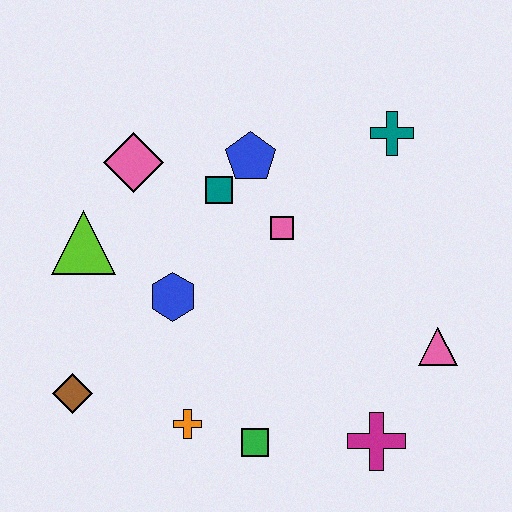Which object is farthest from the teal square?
The magenta cross is farthest from the teal square.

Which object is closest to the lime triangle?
The pink diamond is closest to the lime triangle.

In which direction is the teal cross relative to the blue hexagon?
The teal cross is to the right of the blue hexagon.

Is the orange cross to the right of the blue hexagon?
Yes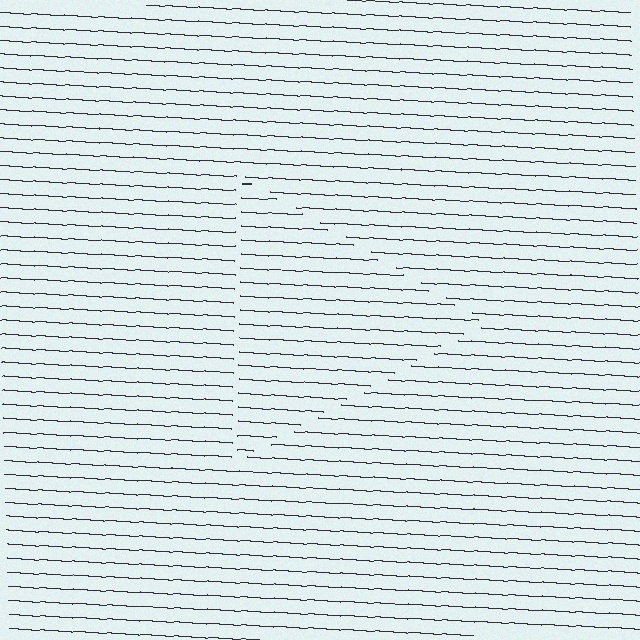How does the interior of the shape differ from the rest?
The interior of the shape contains the same grating, shifted by half a period — the contour is defined by the phase discontinuity where line-ends from the inner and outer gratings abut.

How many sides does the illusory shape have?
3 sides — the line-ends trace a triangle.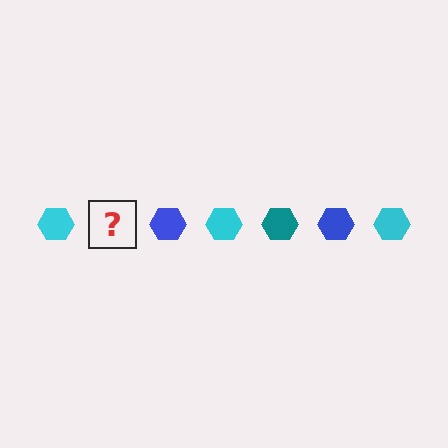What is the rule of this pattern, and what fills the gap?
The rule is that the pattern cycles through cyan, teal, blue hexagons. The gap should be filled with a teal hexagon.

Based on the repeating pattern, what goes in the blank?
The blank should be a teal hexagon.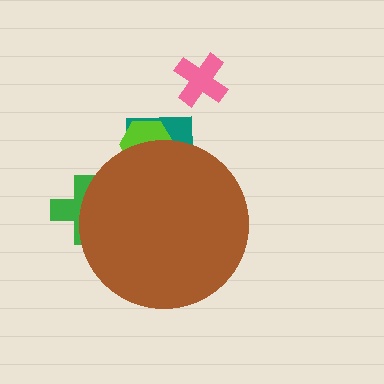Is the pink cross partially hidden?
No, the pink cross is fully visible.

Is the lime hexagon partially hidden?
Yes, the lime hexagon is partially hidden behind the brown circle.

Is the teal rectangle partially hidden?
Yes, the teal rectangle is partially hidden behind the brown circle.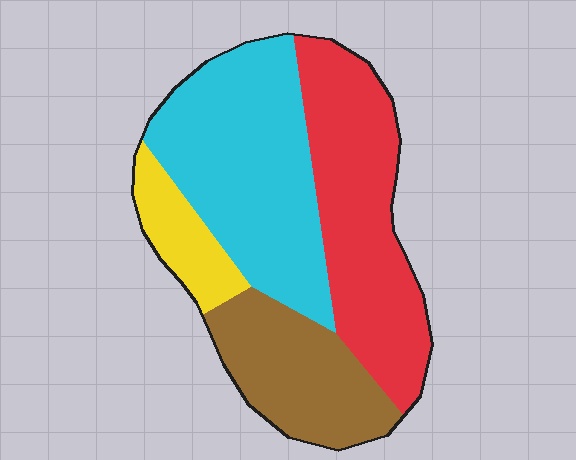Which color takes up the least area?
Yellow, at roughly 10%.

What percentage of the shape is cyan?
Cyan covers around 35% of the shape.